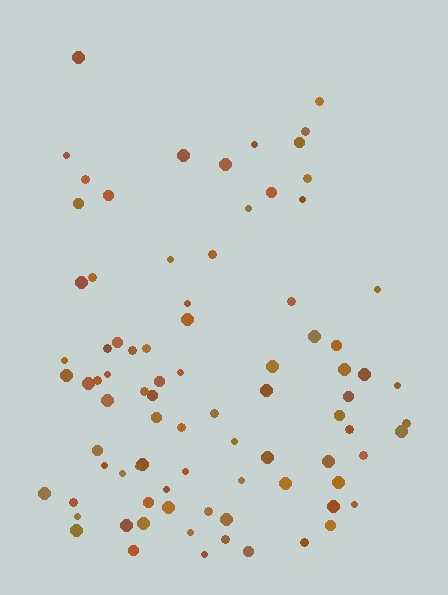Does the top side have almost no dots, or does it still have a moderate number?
Still a moderate number, just noticeably fewer than the bottom.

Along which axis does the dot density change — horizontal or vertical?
Vertical.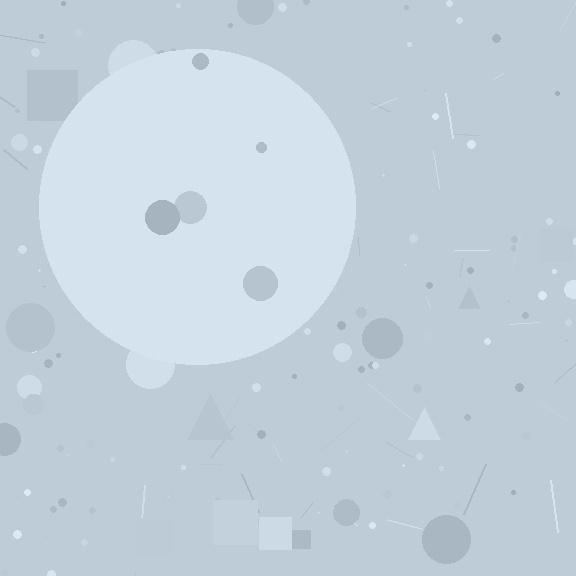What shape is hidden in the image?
A circle is hidden in the image.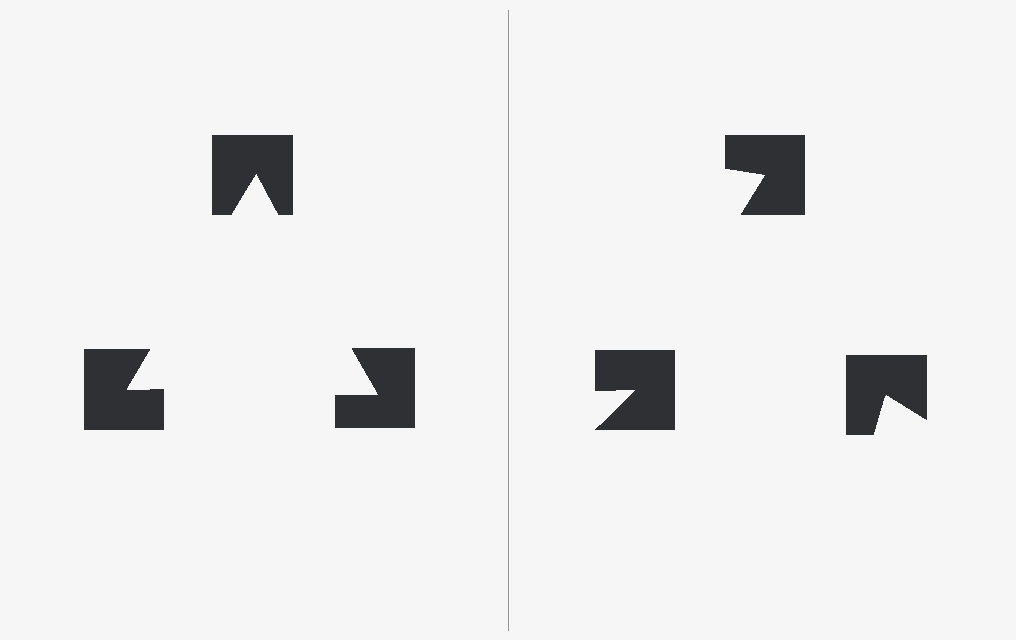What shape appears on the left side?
An illusory triangle.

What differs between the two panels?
The notched squares are positioned identically on both sides; only the wedge orientations differ. On the left they align to a triangle; on the right they are misaligned.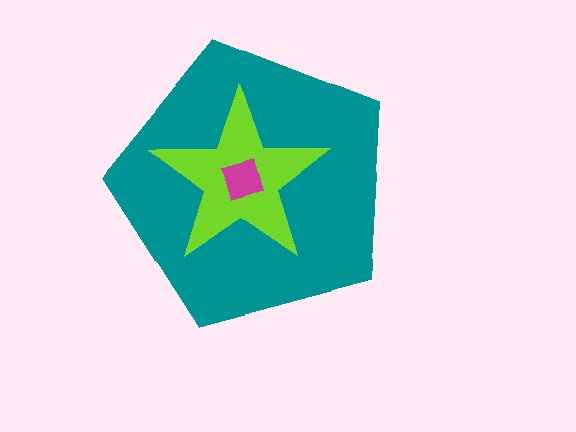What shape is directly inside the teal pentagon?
The lime star.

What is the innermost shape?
The magenta diamond.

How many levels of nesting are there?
3.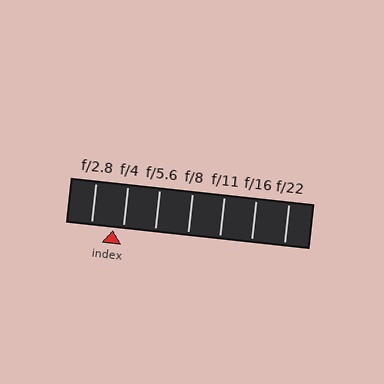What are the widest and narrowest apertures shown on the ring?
The widest aperture shown is f/2.8 and the narrowest is f/22.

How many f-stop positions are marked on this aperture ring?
There are 7 f-stop positions marked.